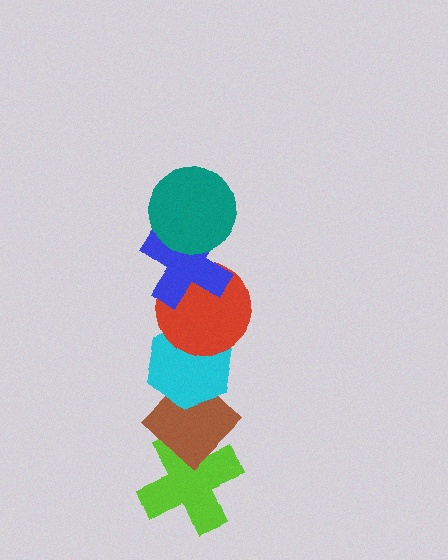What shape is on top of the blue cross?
The teal circle is on top of the blue cross.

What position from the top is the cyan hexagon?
The cyan hexagon is 4th from the top.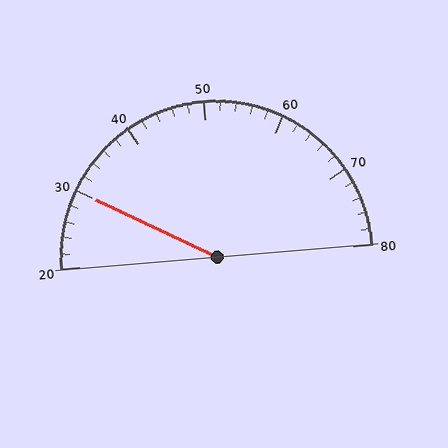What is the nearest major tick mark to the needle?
The nearest major tick mark is 30.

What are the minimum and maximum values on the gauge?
The gauge ranges from 20 to 80.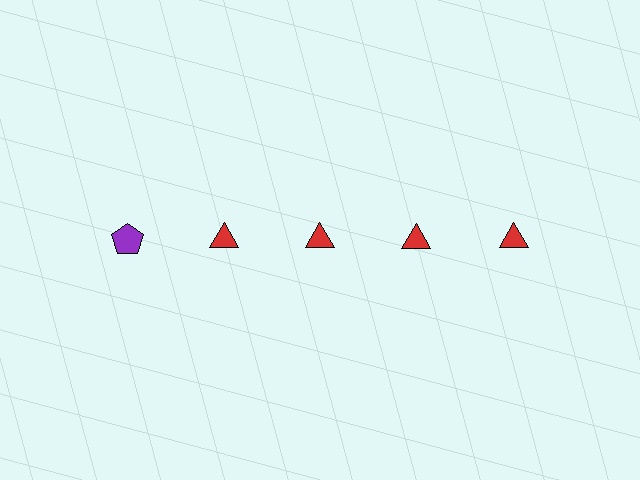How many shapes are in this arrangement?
There are 5 shapes arranged in a grid pattern.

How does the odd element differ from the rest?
It differs in both color (purple instead of red) and shape (pentagon instead of triangle).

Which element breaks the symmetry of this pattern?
The purple pentagon in the top row, leftmost column breaks the symmetry. All other shapes are red triangles.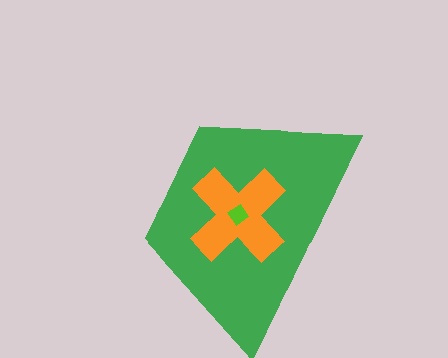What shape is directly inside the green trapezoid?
The orange cross.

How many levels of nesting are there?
3.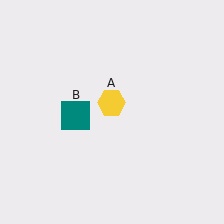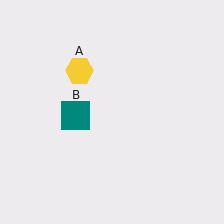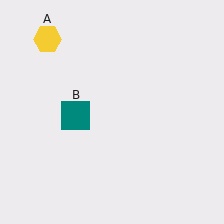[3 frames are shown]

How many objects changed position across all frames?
1 object changed position: yellow hexagon (object A).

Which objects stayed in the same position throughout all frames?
Teal square (object B) remained stationary.